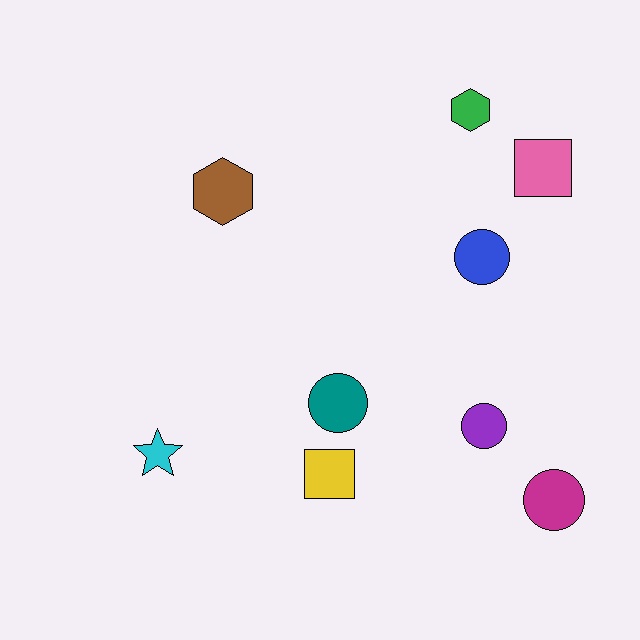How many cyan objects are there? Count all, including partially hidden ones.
There is 1 cyan object.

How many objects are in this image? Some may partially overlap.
There are 9 objects.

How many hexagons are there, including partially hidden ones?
There are 2 hexagons.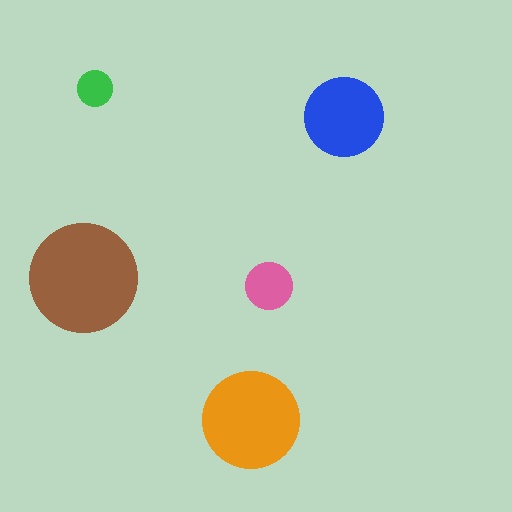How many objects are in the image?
There are 5 objects in the image.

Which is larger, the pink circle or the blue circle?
The blue one.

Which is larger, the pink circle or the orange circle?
The orange one.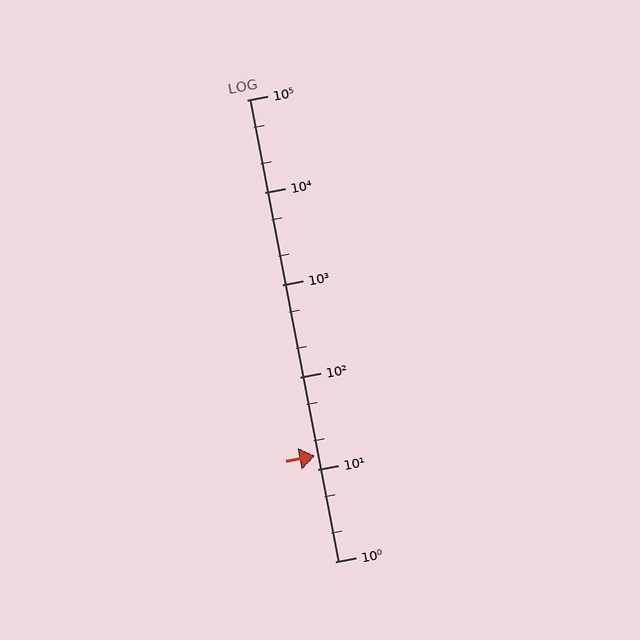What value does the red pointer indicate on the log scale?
The pointer indicates approximately 14.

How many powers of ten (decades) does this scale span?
The scale spans 5 decades, from 1 to 100000.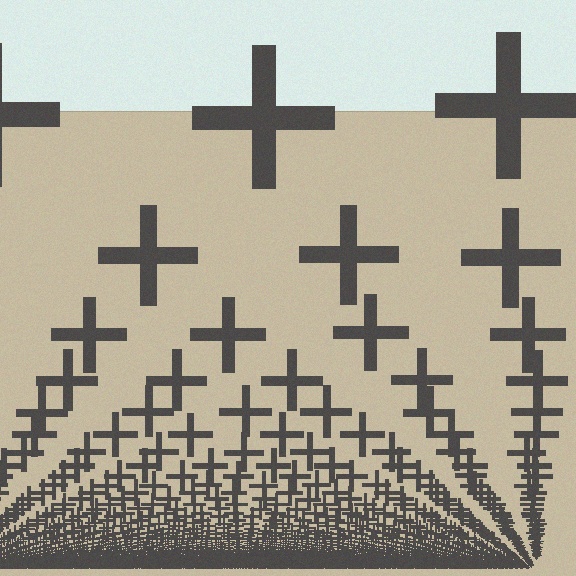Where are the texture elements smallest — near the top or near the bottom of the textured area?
Near the bottom.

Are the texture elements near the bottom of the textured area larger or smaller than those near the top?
Smaller. The gradient is inverted — elements near the bottom are smaller and denser.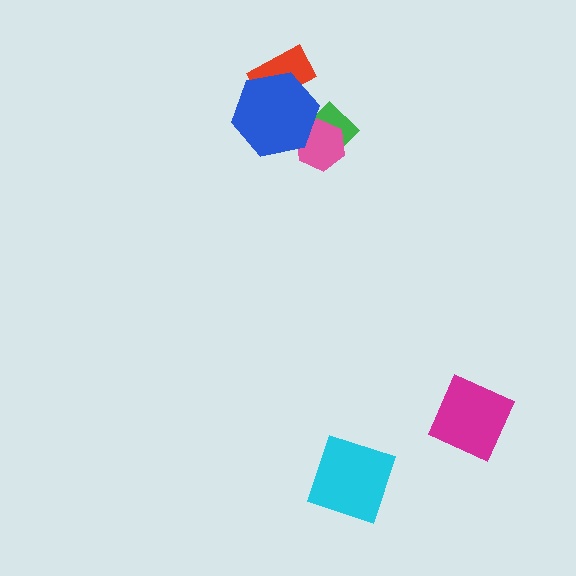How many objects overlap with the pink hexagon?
2 objects overlap with the pink hexagon.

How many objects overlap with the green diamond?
2 objects overlap with the green diamond.